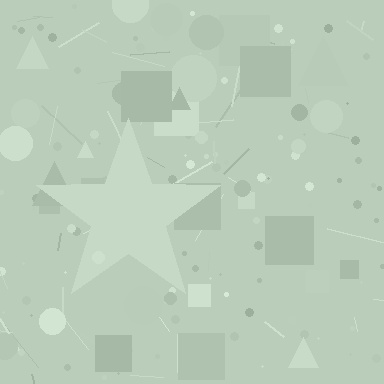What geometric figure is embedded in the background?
A star is embedded in the background.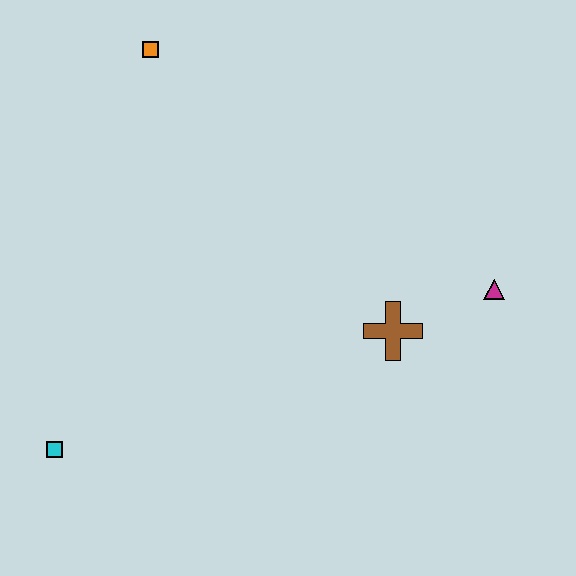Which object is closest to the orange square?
The brown cross is closest to the orange square.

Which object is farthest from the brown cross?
The orange square is farthest from the brown cross.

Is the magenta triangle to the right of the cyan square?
Yes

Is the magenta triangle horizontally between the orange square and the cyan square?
No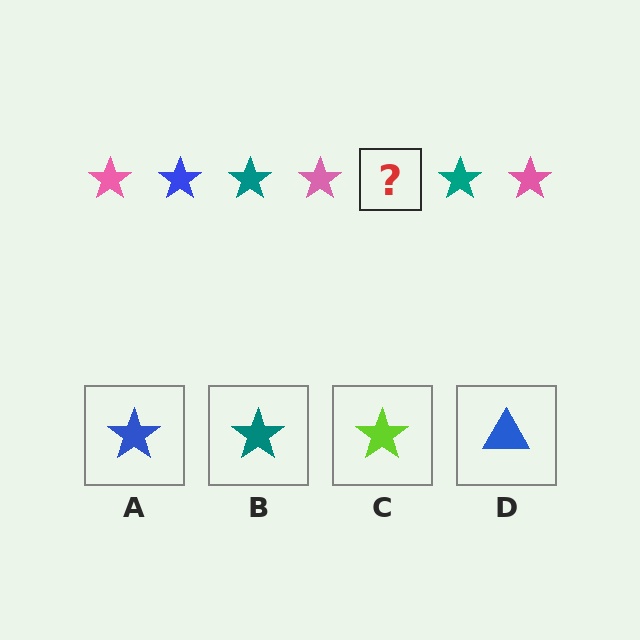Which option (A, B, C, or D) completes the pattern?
A.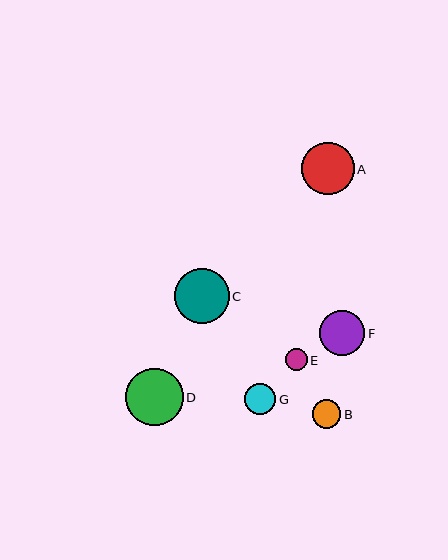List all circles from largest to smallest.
From largest to smallest: D, C, A, F, G, B, E.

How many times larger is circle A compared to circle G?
Circle A is approximately 1.7 times the size of circle G.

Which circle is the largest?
Circle D is the largest with a size of approximately 57 pixels.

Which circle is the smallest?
Circle E is the smallest with a size of approximately 22 pixels.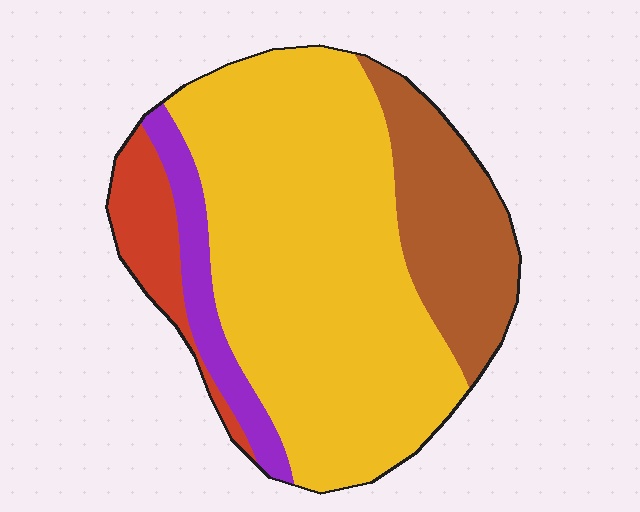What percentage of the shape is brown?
Brown takes up about one fifth (1/5) of the shape.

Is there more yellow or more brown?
Yellow.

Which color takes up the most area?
Yellow, at roughly 65%.